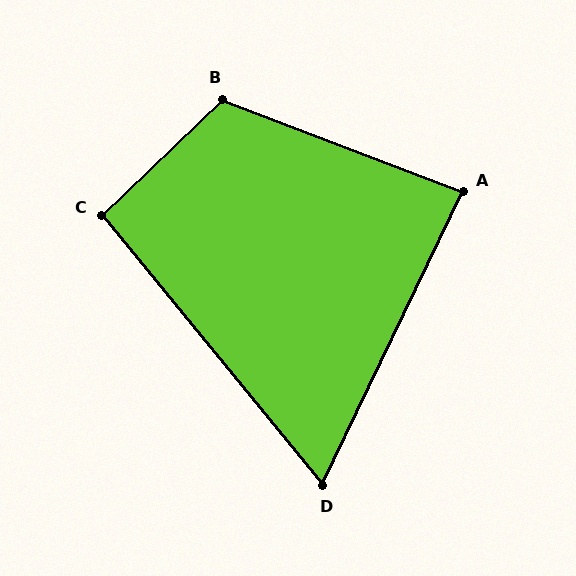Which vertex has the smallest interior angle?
D, at approximately 65 degrees.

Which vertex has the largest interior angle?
B, at approximately 115 degrees.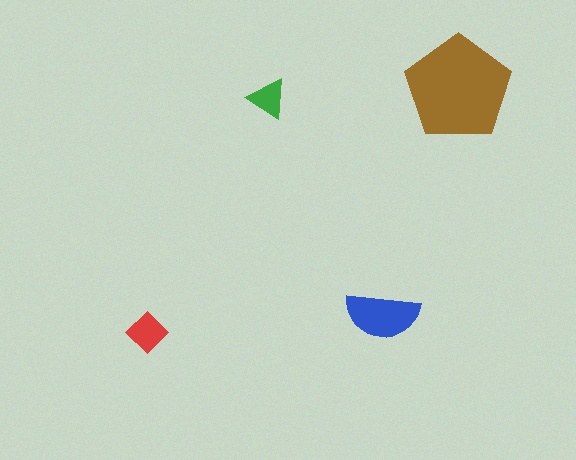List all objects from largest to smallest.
The brown pentagon, the blue semicircle, the red diamond, the green triangle.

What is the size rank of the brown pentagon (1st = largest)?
1st.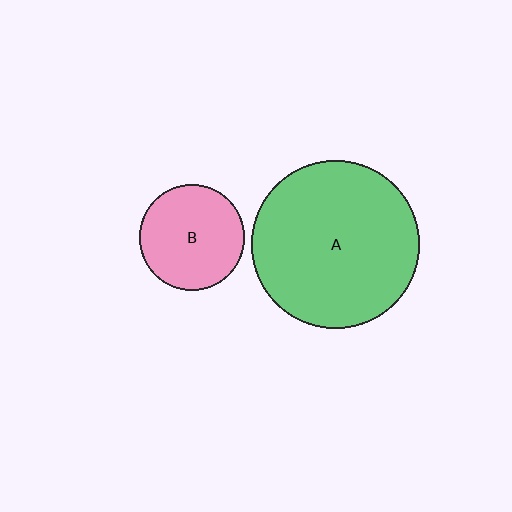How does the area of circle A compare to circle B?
Approximately 2.5 times.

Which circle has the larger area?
Circle A (green).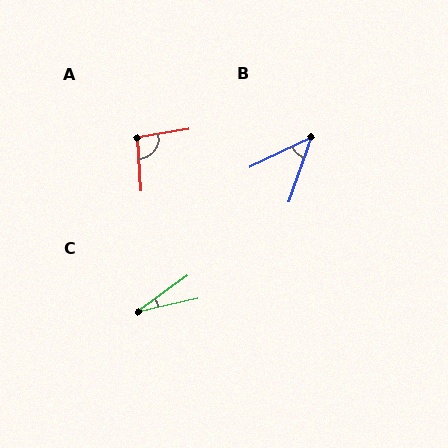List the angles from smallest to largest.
C (23°), B (46°), A (95°).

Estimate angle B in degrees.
Approximately 46 degrees.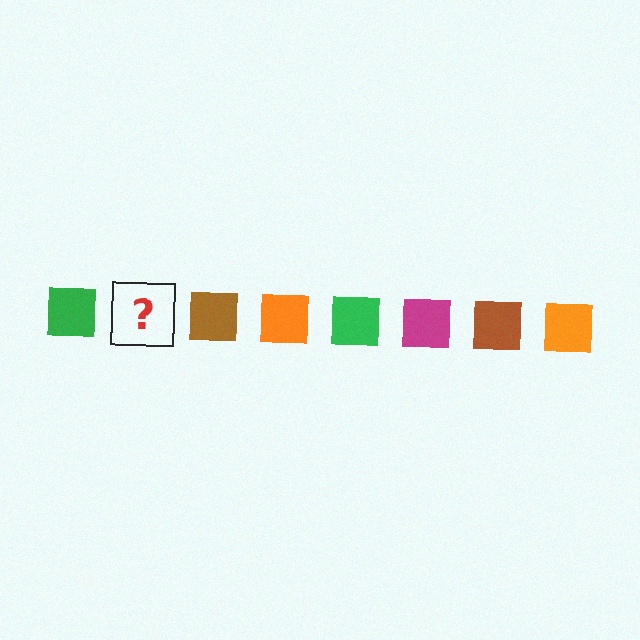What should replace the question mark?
The question mark should be replaced with a magenta square.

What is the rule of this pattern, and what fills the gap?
The rule is that the pattern cycles through green, magenta, brown, orange squares. The gap should be filled with a magenta square.